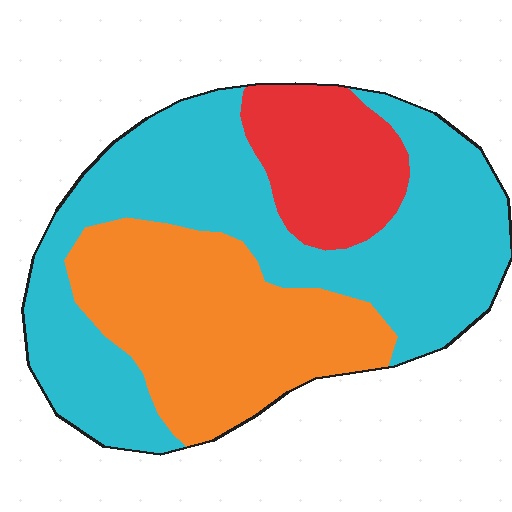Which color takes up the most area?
Cyan, at roughly 50%.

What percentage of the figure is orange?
Orange covers about 30% of the figure.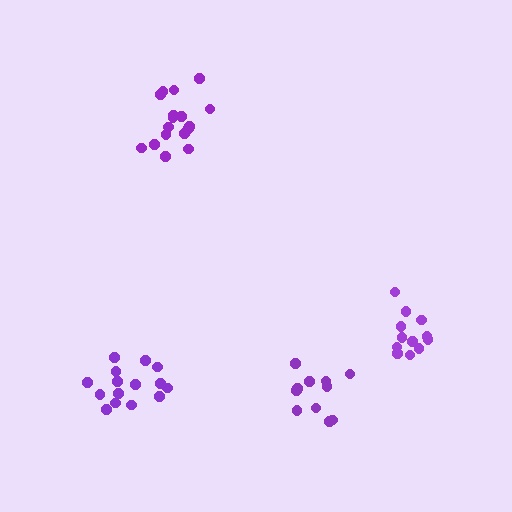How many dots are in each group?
Group 1: 17 dots, Group 2: 15 dots, Group 3: 12 dots, Group 4: 11 dots (55 total).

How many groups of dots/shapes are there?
There are 4 groups.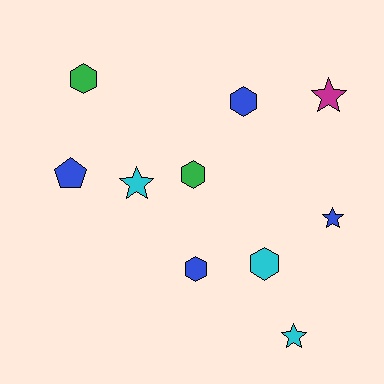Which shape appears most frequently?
Hexagon, with 5 objects.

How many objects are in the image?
There are 10 objects.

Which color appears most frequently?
Blue, with 4 objects.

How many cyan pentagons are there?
There are no cyan pentagons.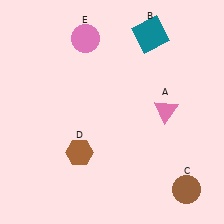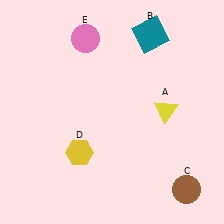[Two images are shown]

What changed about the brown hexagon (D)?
In Image 1, D is brown. In Image 2, it changed to yellow.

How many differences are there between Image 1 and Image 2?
There are 2 differences between the two images.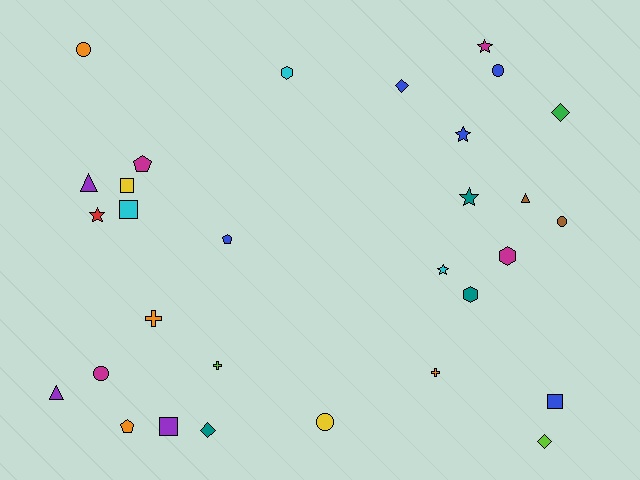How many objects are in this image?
There are 30 objects.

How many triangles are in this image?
There are 3 triangles.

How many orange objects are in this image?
There are 4 orange objects.